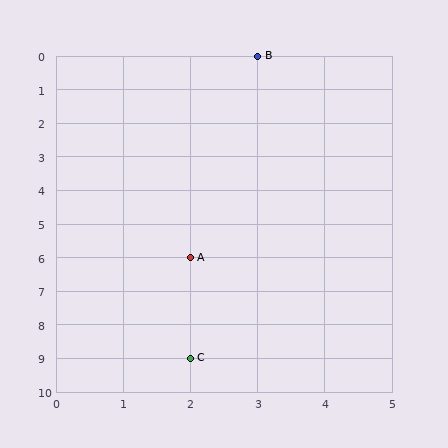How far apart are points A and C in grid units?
Points A and C are 3 rows apart.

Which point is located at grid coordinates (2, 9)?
Point C is at (2, 9).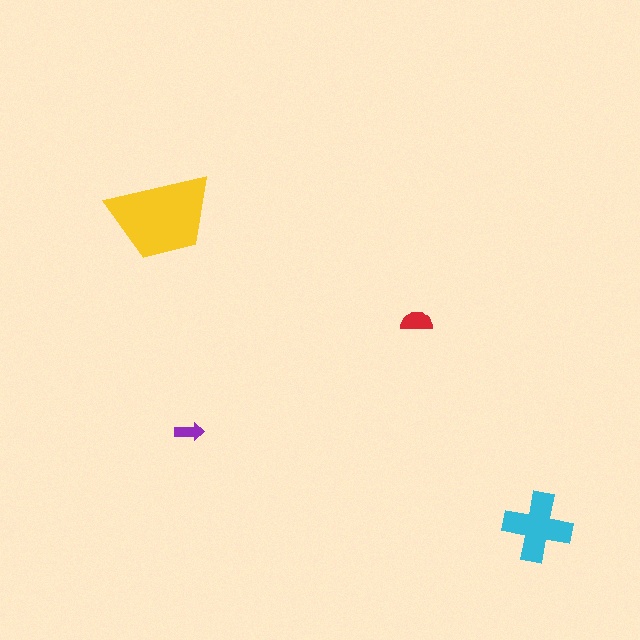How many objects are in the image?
There are 4 objects in the image.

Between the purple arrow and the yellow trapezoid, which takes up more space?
The yellow trapezoid.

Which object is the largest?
The yellow trapezoid.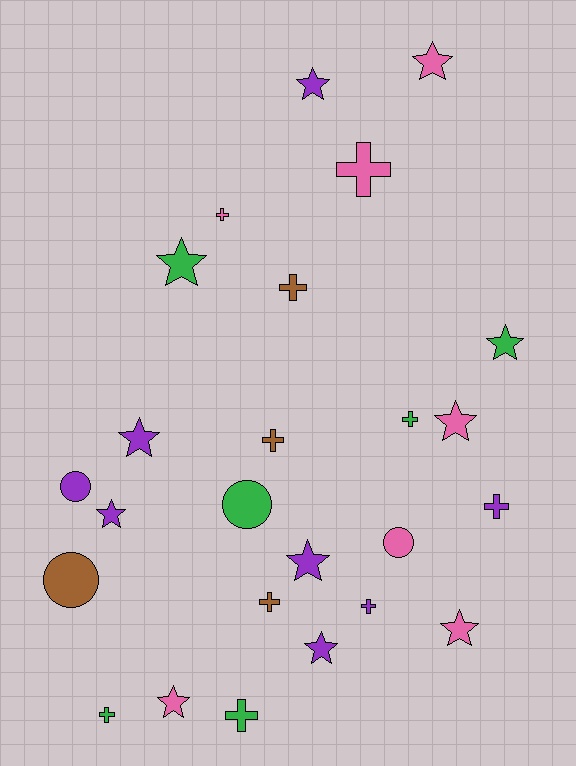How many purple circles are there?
There is 1 purple circle.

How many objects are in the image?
There are 25 objects.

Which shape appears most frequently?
Star, with 11 objects.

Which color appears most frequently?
Purple, with 8 objects.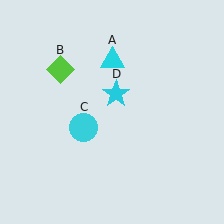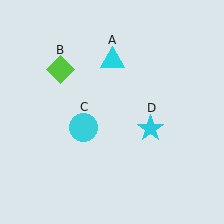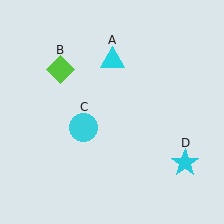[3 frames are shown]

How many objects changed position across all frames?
1 object changed position: cyan star (object D).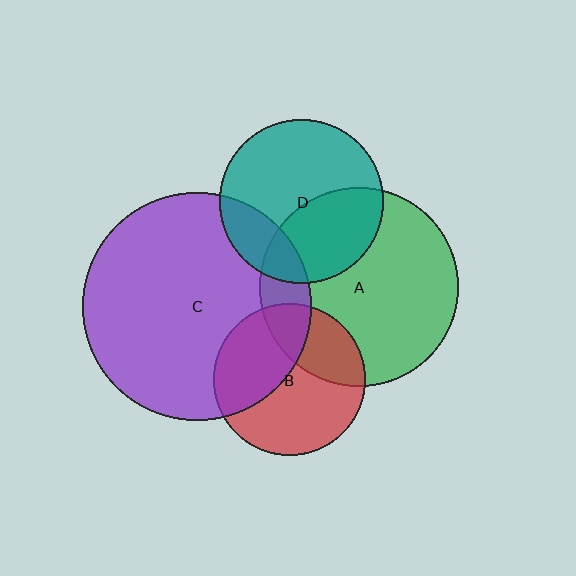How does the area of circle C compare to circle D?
Approximately 1.9 times.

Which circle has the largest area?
Circle C (purple).